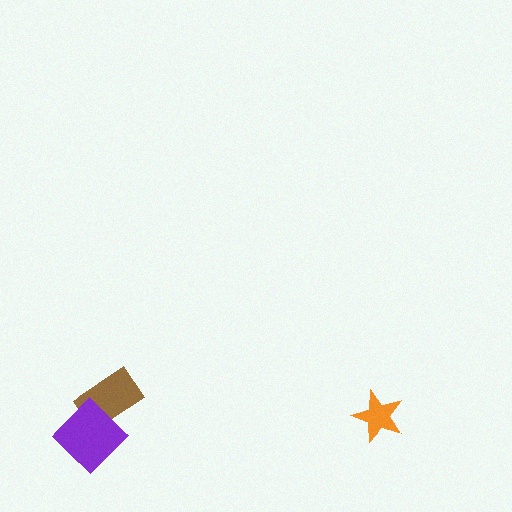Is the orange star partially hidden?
No, no other shape covers it.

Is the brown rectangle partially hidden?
Yes, it is partially covered by another shape.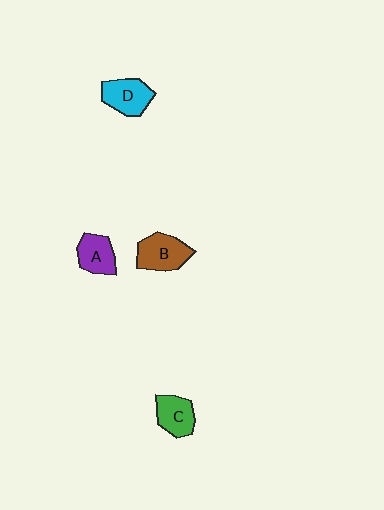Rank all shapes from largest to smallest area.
From largest to smallest: B (brown), D (cyan), C (green), A (purple).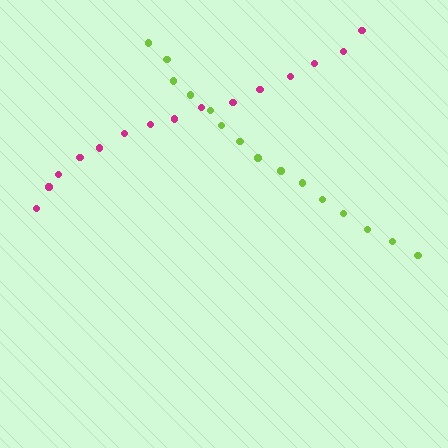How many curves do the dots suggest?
There are 2 distinct paths.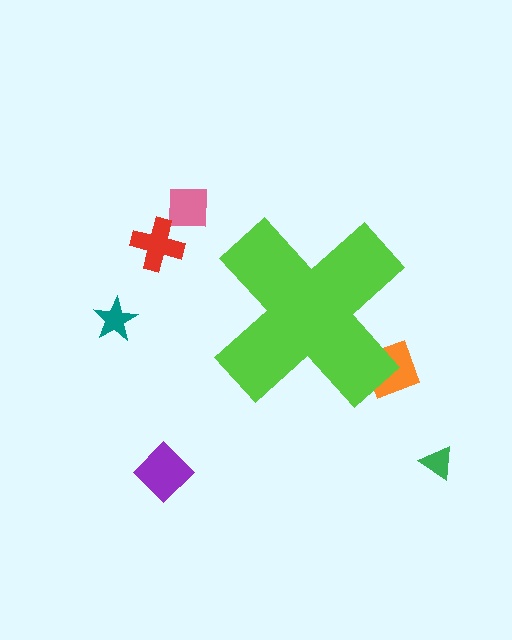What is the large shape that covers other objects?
A lime cross.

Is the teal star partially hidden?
No, the teal star is fully visible.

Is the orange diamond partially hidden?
Yes, the orange diamond is partially hidden behind the lime cross.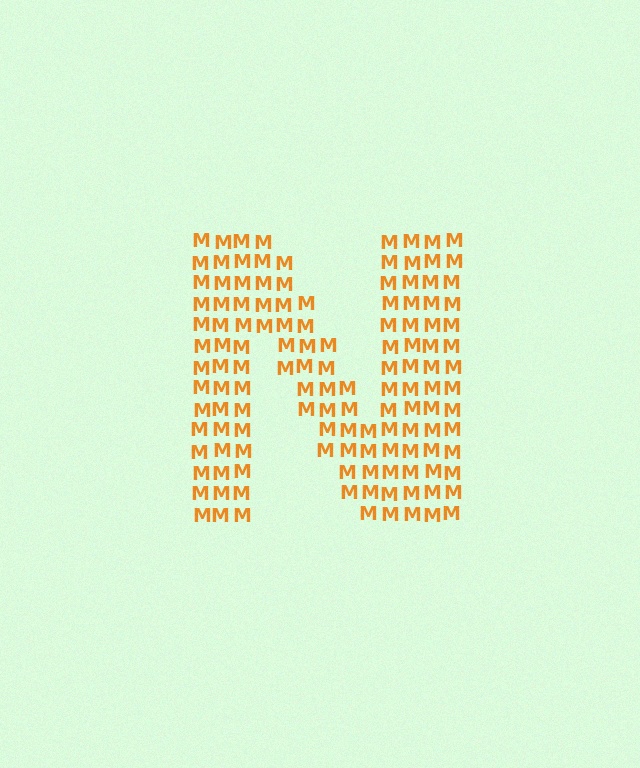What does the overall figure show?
The overall figure shows the letter N.